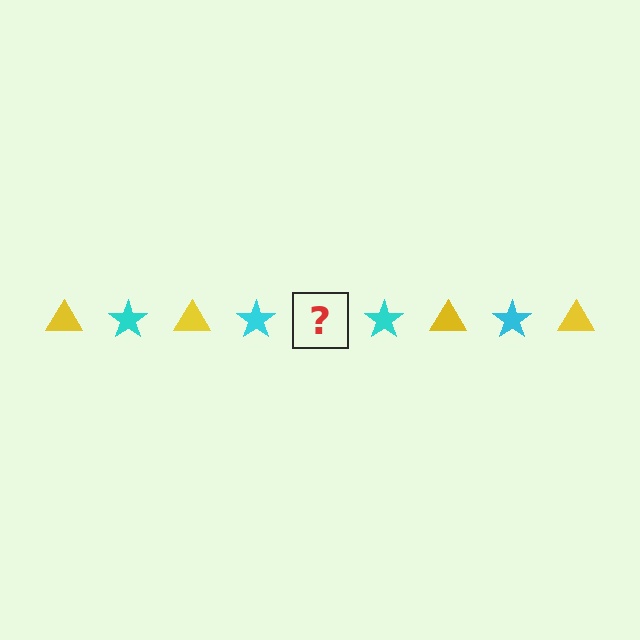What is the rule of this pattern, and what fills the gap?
The rule is that the pattern alternates between yellow triangle and cyan star. The gap should be filled with a yellow triangle.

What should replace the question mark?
The question mark should be replaced with a yellow triangle.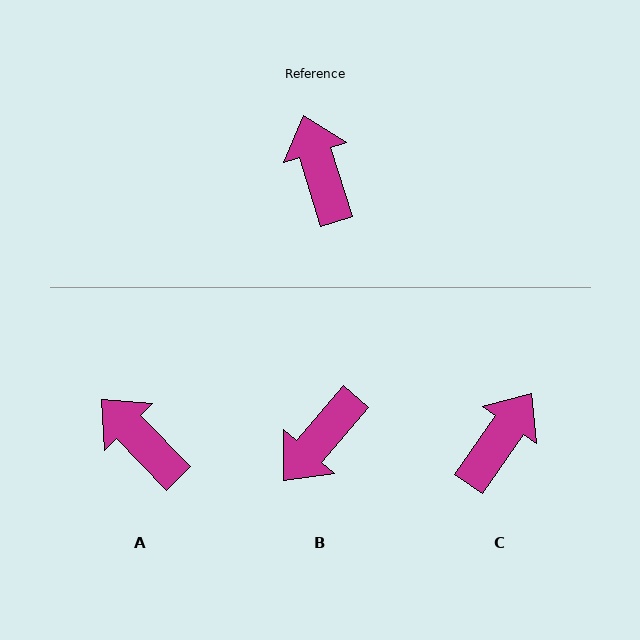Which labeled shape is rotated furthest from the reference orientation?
B, about 122 degrees away.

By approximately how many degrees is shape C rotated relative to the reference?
Approximately 52 degrees clockwise.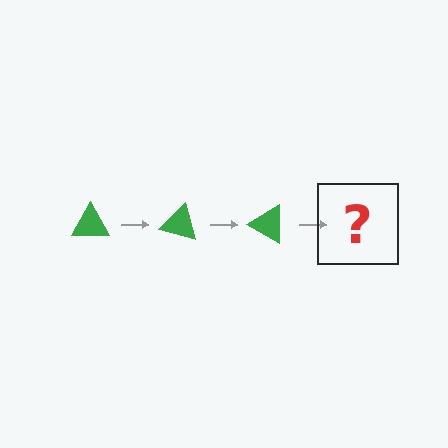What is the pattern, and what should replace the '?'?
The pattern is that the triangle rotates 15 degrees each step. The '?' should be a green triangle rotated 45 degrees.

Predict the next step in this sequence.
The next step is a green triangle rotated 45 degrees.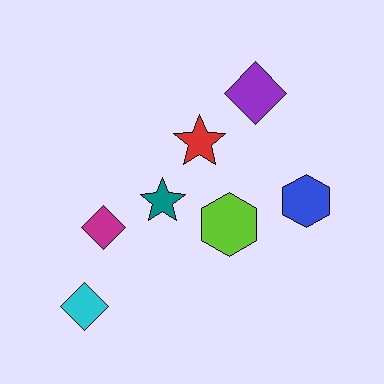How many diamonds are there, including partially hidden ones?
There are 3 diamonds.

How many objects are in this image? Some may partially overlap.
There are 7 objects.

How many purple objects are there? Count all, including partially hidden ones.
There is 1 purple object.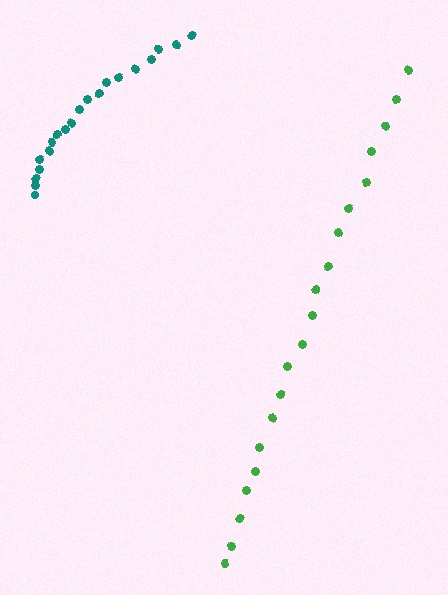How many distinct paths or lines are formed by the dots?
There are 2 distinct paths.